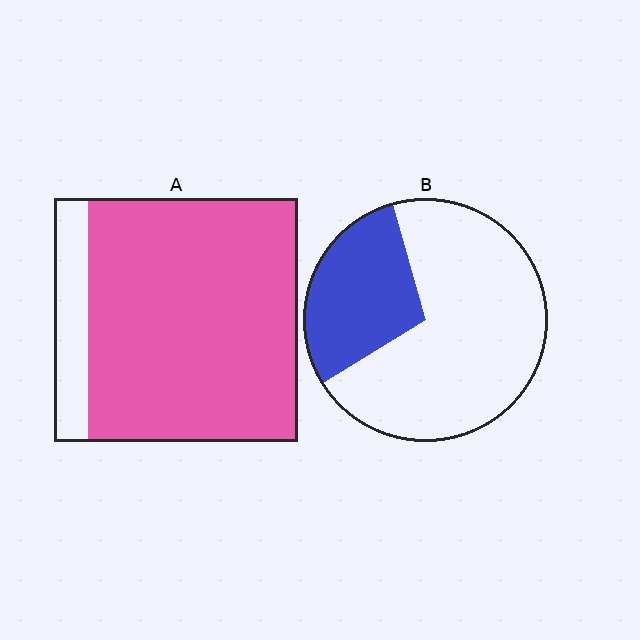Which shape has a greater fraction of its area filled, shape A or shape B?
Shape A.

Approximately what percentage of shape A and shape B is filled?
A is approximately 85% and B is approximately 30%.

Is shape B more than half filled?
No.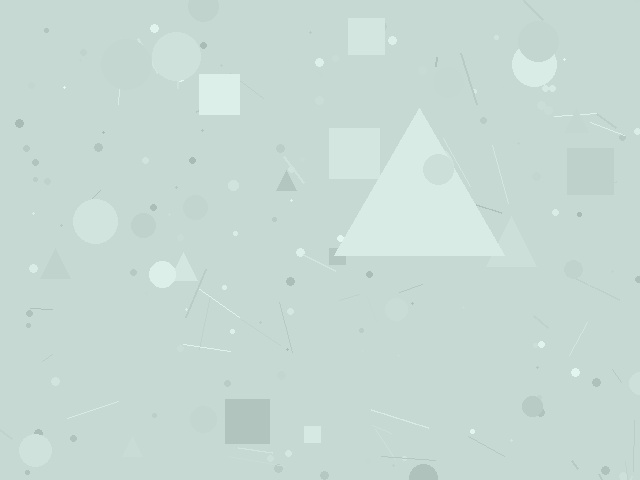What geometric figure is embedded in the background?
A triangle is embedded in the background.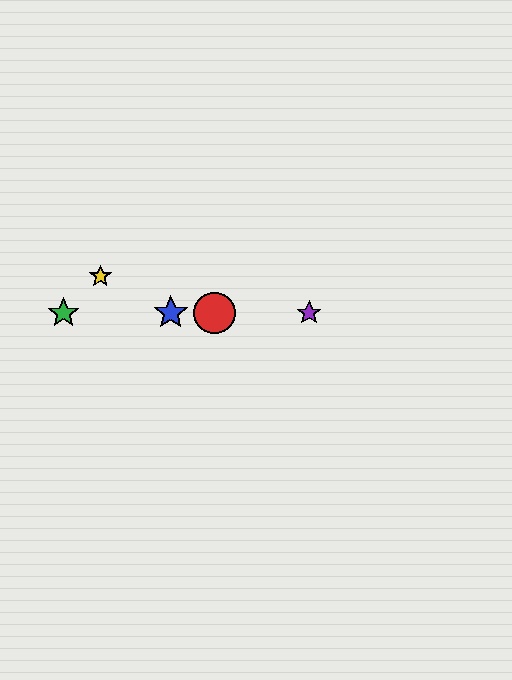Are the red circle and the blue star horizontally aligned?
Yes, both are at y≈313.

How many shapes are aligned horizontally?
4 shapes (the red circle, the blue star, the green star, the purple star) are aligned horizontally.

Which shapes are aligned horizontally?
The red circle, the blue star, the green star, the purple star are aligned horizontally.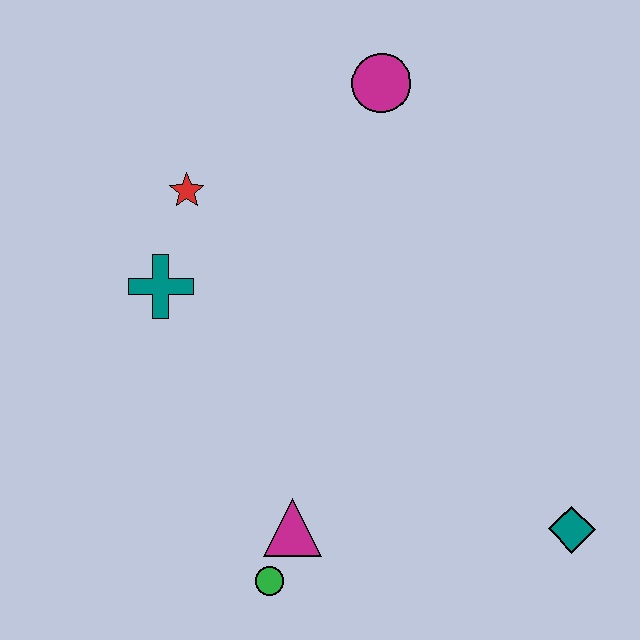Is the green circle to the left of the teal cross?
No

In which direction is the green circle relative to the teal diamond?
The green circle is to the left of the teal diamond.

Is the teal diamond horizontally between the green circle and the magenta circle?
No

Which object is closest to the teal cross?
The red star is closest to the teal cross.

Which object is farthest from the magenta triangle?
The magenta circle is farthest from the magenta triangle.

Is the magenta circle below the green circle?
No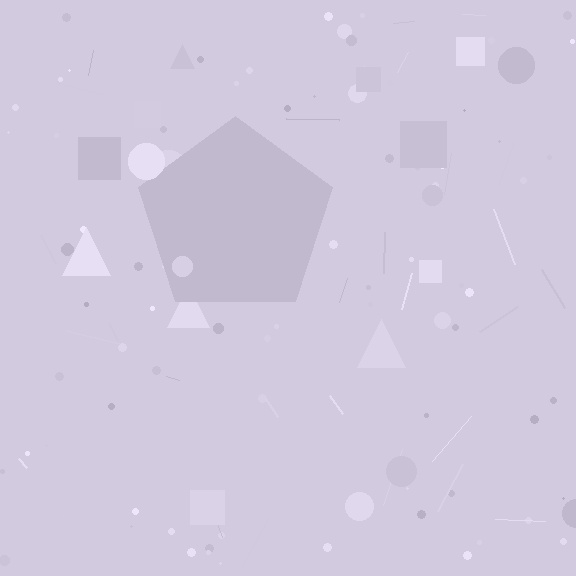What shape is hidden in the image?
A pentagon is hidden in the image.